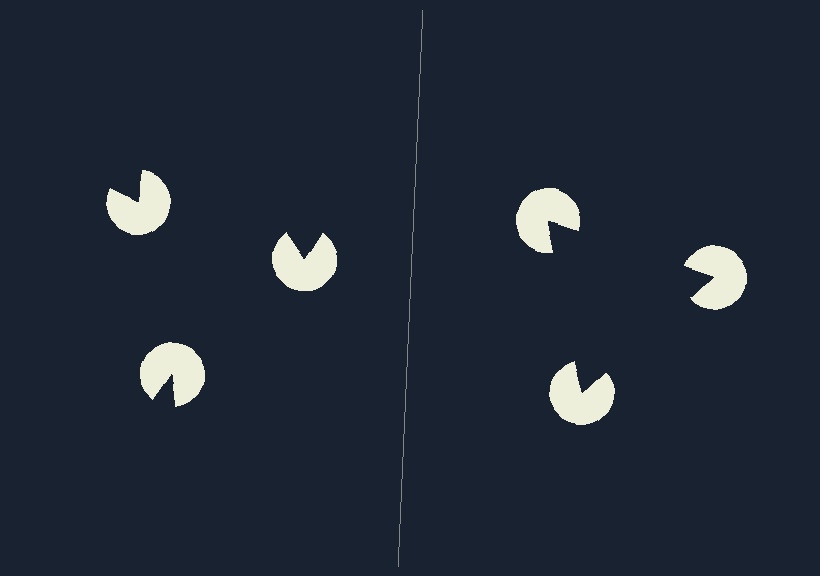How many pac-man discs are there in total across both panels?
6 — 3 on each side.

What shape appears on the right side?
An illusory triangle.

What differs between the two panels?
The pac-man discs are positioned identically on both sides; only the wedge orientations differ. On the right they align to a triangle; on the left they are misaligned.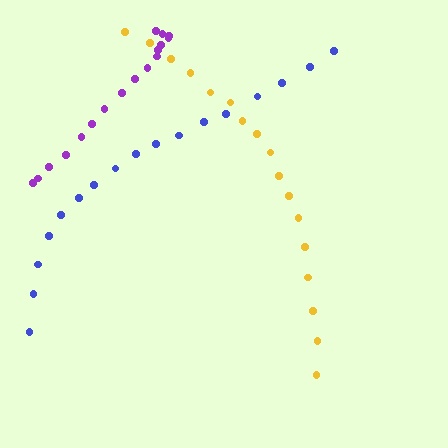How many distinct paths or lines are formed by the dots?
There are 3 distinct paths.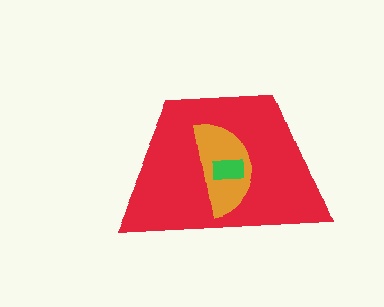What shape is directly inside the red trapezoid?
The orange semicircle.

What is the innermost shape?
The green rectangle.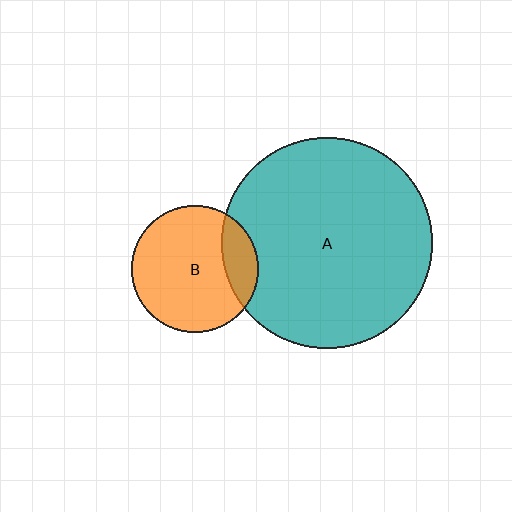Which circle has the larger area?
Circle A (teal).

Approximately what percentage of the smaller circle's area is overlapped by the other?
Approximately 20%.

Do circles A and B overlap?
Yes.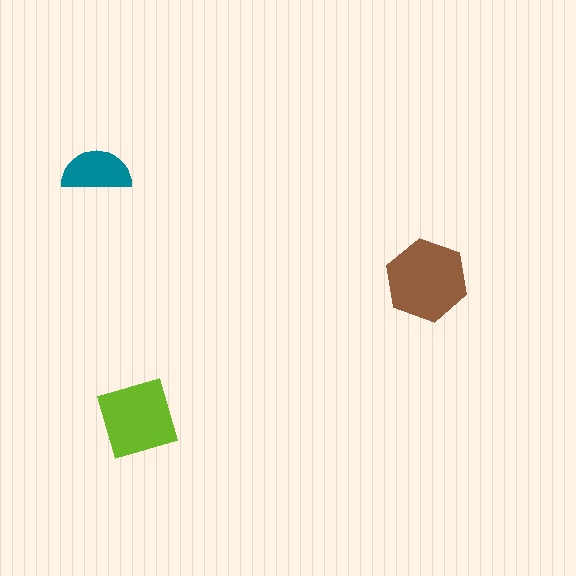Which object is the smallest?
The teal semicircle.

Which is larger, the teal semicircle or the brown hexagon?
The brown hexagon.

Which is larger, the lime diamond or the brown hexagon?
The brown hexagon.